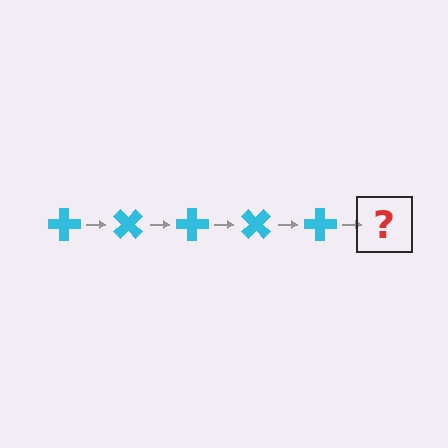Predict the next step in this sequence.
The next step is a cyan cross rotated 225 degrees.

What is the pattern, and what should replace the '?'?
The pattern is that the cross rotates 45 degrees each step. The '?' should be a cyan cross rotated 225 degrees.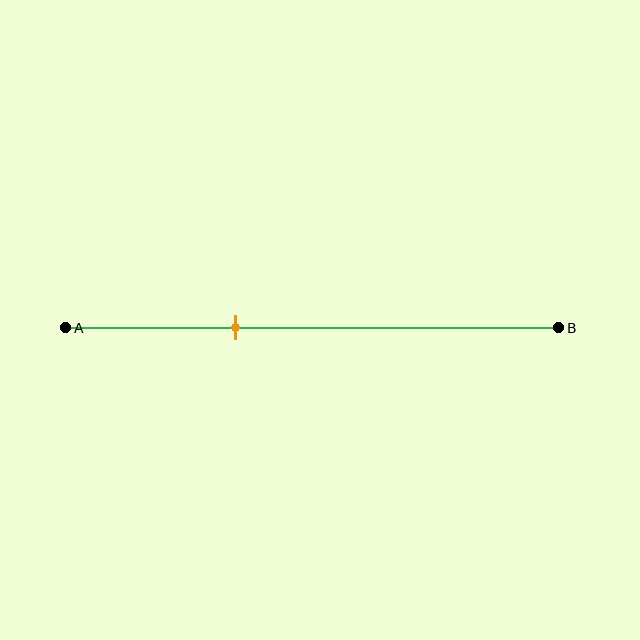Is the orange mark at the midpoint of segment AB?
No, the mark is at about 35% from A, not at the 50% midpoint.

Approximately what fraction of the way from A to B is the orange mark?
The orange mark is approximately 35% of the way from A to B.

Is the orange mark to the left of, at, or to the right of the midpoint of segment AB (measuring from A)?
The orange mark is to the left of the midpoint of segment AB.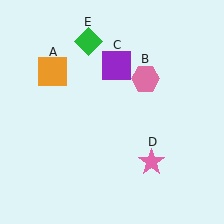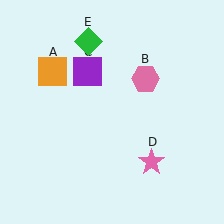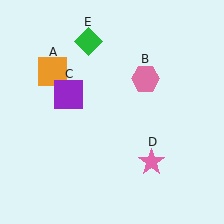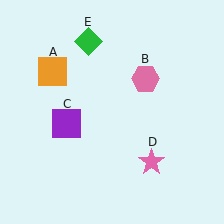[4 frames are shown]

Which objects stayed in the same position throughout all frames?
Orange square (object A) and pink hexagon (object B) and pink star (object D) and green diamond (object E) remained stationary.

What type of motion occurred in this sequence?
The purple square (object C) rotated counterclockwise around the center of the scene.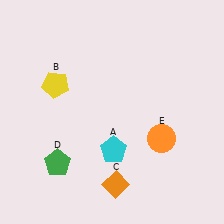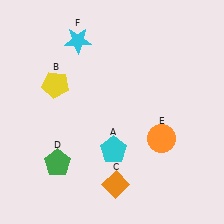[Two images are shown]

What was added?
A cyan star (F) was added in Image 2.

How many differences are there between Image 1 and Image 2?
There is 1 difference between the two images.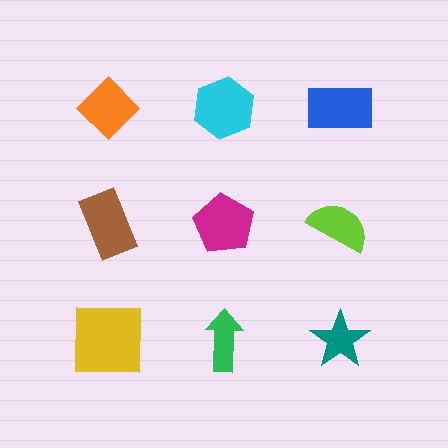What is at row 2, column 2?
A magenta pentagon.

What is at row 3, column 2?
A green arrow.